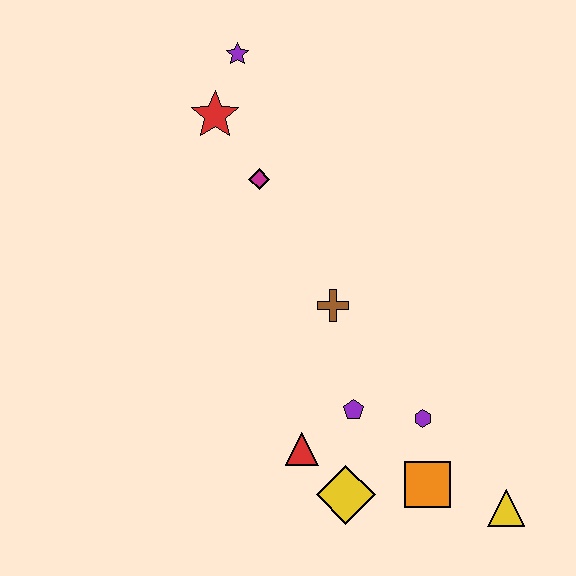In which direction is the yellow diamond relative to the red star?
The yellow diamond is below the red star.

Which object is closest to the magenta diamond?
The red star is closest to the magenta diamond.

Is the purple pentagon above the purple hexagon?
Yes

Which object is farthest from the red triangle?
The purple star is farthest from the red triangle.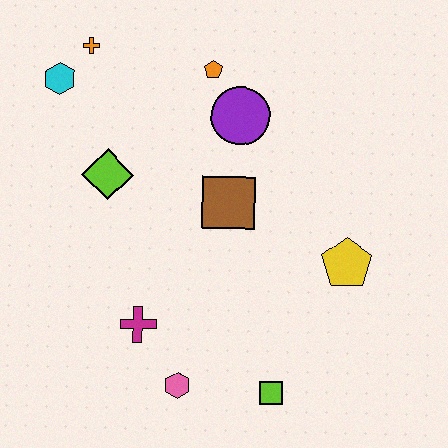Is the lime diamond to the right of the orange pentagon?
No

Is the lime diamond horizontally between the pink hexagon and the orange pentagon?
No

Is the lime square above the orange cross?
No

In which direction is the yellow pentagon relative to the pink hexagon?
The yellow pentagon is to the right of the pink hexagon.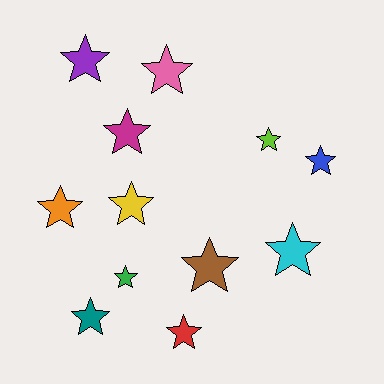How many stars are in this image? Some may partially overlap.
There are 12 stars.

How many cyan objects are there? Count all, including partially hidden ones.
There is 1 cyan object.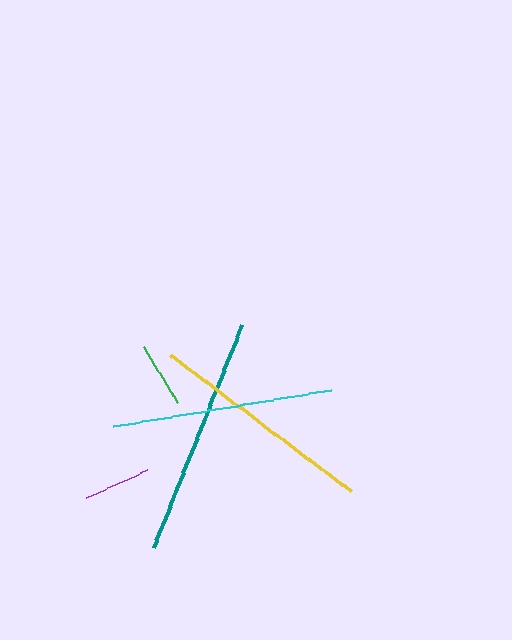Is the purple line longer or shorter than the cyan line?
The cyan line is longer than the purple line.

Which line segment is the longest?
The teal line is the longest at approximately 240 pixels.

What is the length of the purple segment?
The purple segment is approximately 67 pixels long.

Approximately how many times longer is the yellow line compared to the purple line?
The yellow line is approximately 3.4 times the length of the purple line.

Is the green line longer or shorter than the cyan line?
The cyan line is longer than the green line.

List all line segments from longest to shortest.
From longest to shortest: teal, yellow, cyan, purple, green.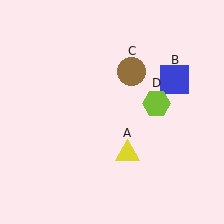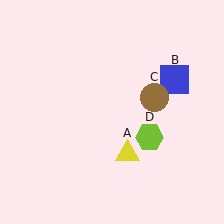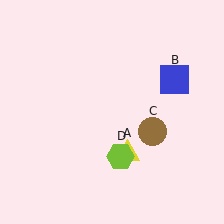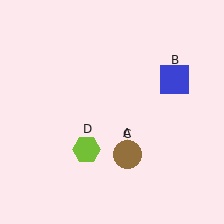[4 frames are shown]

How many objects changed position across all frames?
2 objects changed position: brown circle (object C), lime hexagon (object D).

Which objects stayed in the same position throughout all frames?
Yellow triangle (object A) and blue square (object B) remained stationary.